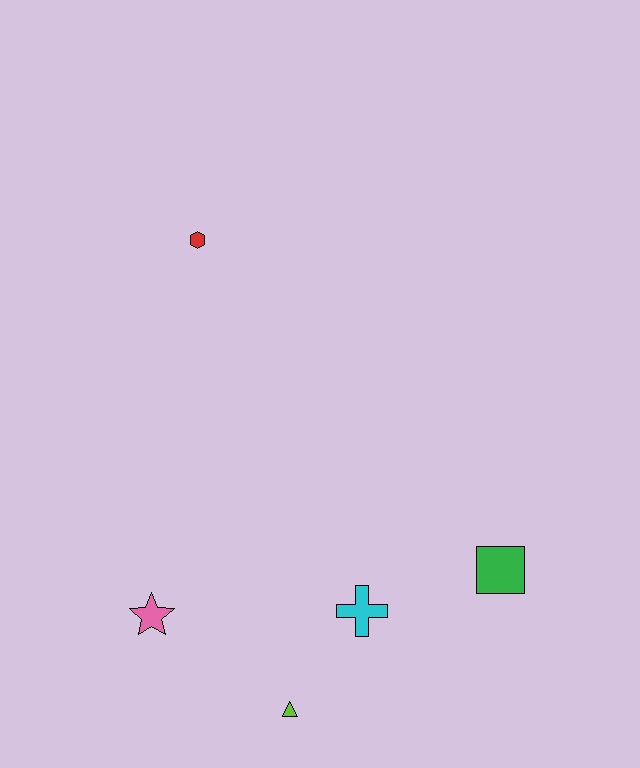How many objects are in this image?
There are 5 objects.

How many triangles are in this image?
There is 1 triangle.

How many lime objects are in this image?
There is 1 lime object.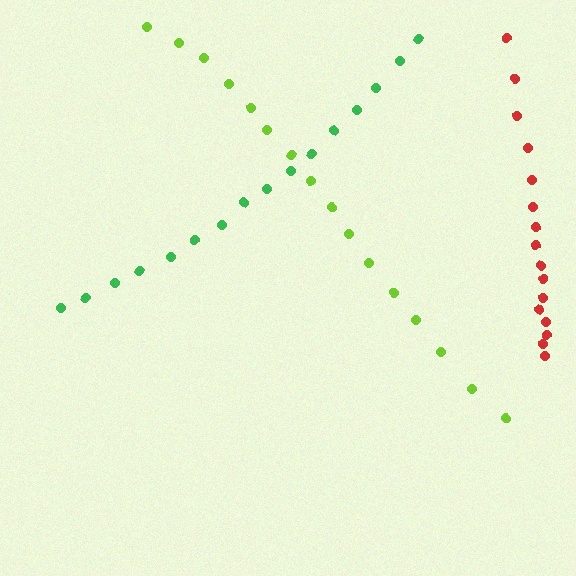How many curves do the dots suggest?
There are 3 distinct paths.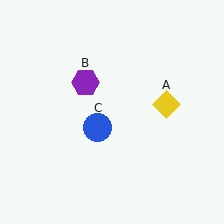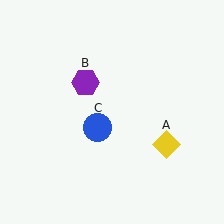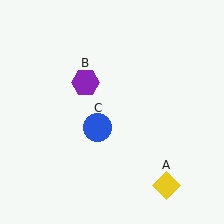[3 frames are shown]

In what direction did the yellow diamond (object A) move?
The yellow diamond (object A) moved down.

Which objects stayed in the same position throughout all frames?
Purple hexagon (object B) and blue circle (object C) remained stationary.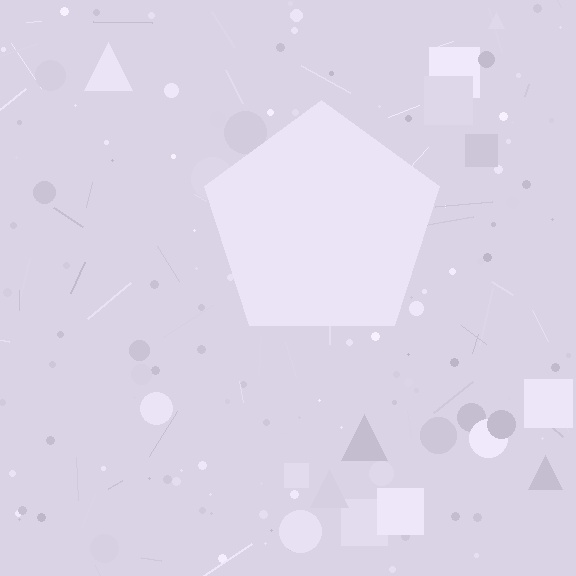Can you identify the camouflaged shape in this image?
The camouflaged shape is a pentagon.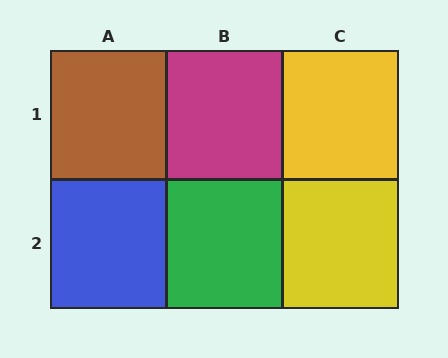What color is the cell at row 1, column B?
Magenta.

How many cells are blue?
1 cell is blue.